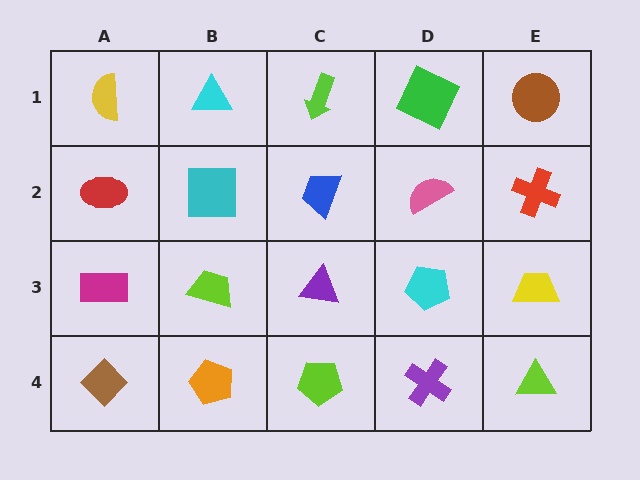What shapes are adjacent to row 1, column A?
A red ellipse (row 2, column A), a cyan triangle (row 1, column B).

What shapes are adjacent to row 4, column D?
A cyan pentagon (row 3, column D), a lime pentagon (row 4, column C), a lime triangle (row 4, column E).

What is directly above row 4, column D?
A cyan pentagon.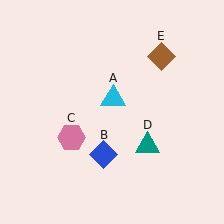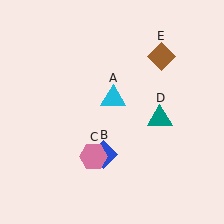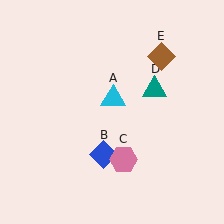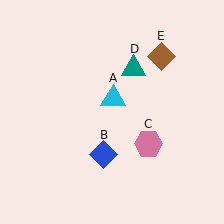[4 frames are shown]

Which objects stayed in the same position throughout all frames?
Cyan triangle (object A) and blue diamond (object B) and brown diamond (object E) remained stationary.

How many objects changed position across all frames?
2 objects changed position: pink hexagon (object C), teal triangle (object D).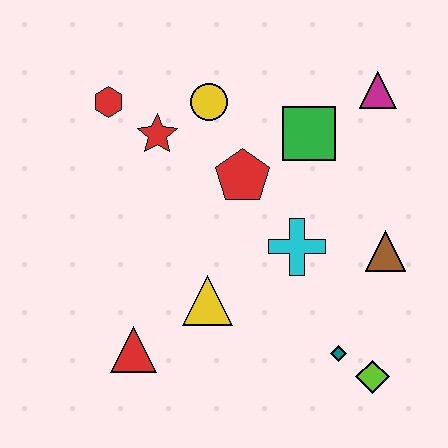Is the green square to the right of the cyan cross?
Yes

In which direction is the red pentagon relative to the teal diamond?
The red pentagon is above the teal diamond.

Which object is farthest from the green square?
The red triangle is farthest from the green square.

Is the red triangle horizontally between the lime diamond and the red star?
No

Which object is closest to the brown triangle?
The cyan cross is closest to the brown triangle.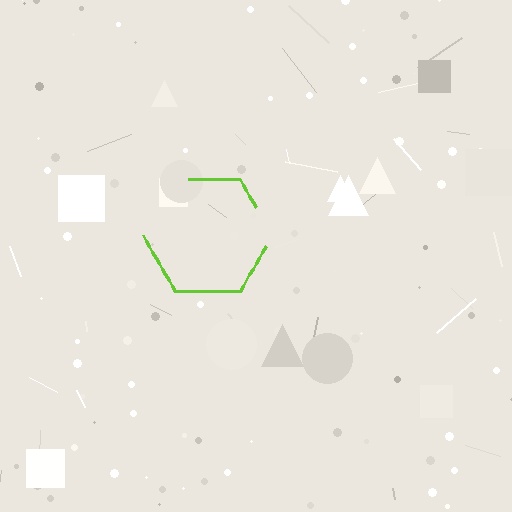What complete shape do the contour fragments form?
The contour fragments form a hexagon.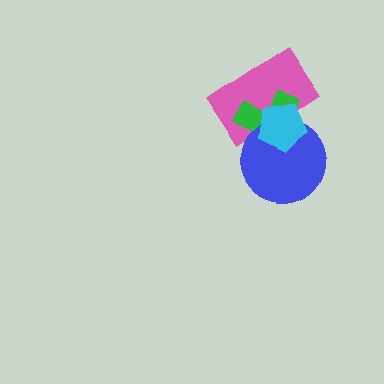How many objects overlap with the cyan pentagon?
3 objects overlap with the cyan pentagon.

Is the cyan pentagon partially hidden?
No, no other shape covers it.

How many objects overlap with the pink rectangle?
3 objects overlap with the pink rectangle.